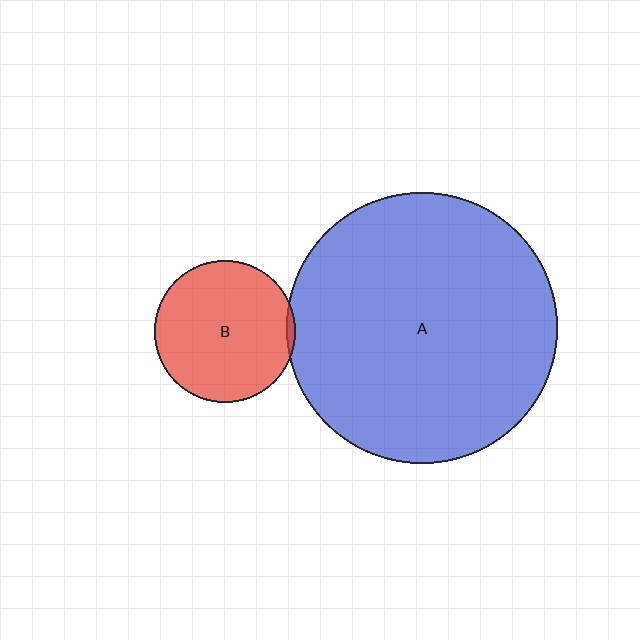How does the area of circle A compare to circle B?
Approximately 3.7 times.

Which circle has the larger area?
Circle A (blue).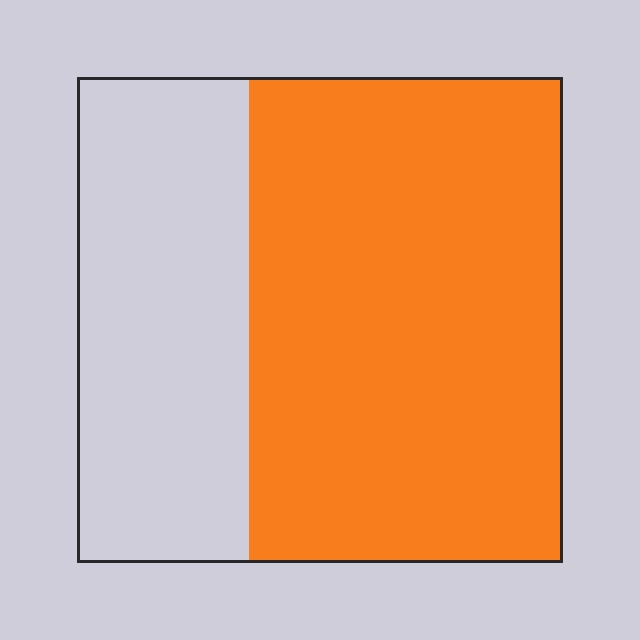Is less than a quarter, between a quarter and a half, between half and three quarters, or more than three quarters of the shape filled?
Between half and three quarters.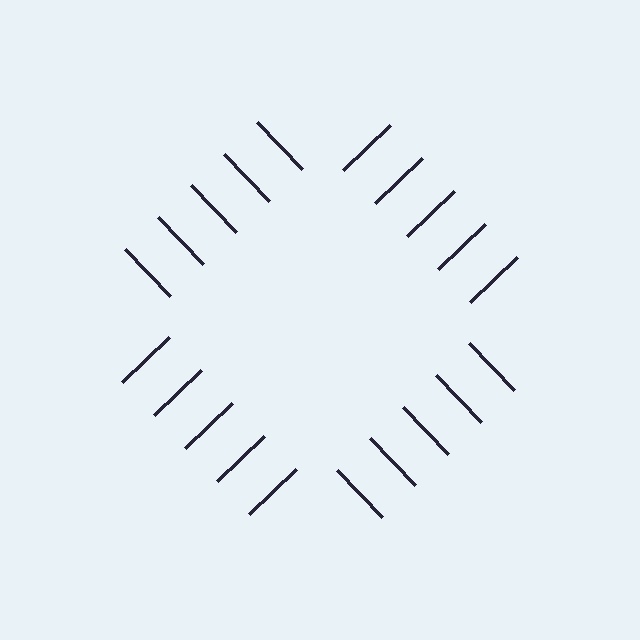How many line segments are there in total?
20 — 5 along each of the 4 edges.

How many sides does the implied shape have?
4 sides — the line-ends trace a square.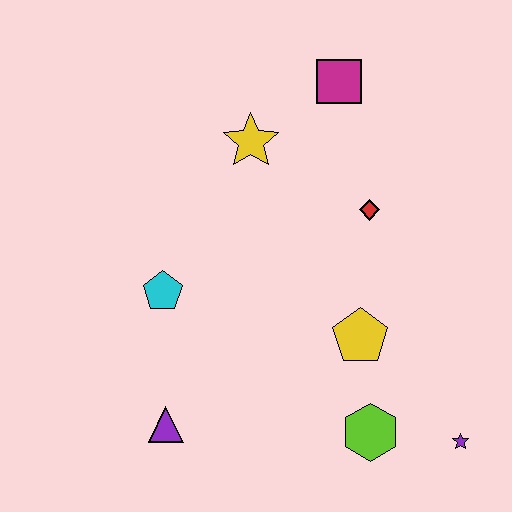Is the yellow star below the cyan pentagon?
No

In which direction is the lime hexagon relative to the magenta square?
The lime hexagon is below the magenta square.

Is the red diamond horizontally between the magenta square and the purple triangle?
No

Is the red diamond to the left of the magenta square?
No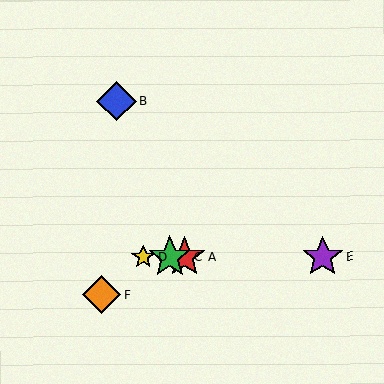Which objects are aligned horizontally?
Objects A, C, D, E are aligned horizontally.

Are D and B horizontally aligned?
No, D is at y≈257 and B is at y≈101.